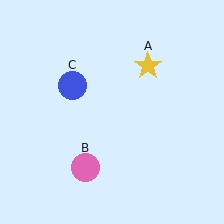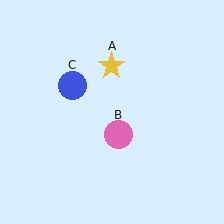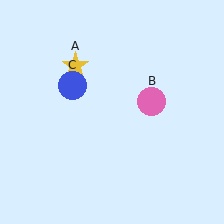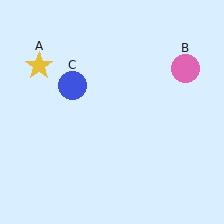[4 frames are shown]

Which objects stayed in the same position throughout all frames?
Blue circle (object C) remained stationary.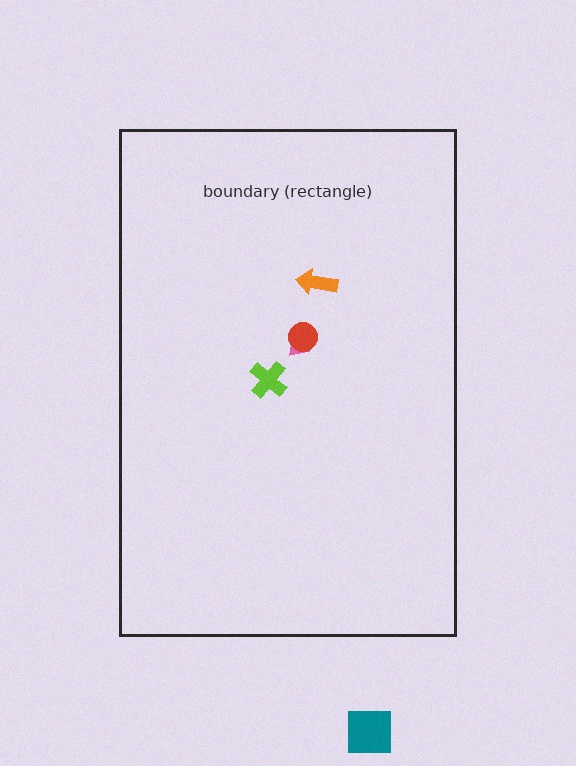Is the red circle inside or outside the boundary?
Inside.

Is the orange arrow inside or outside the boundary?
Inside.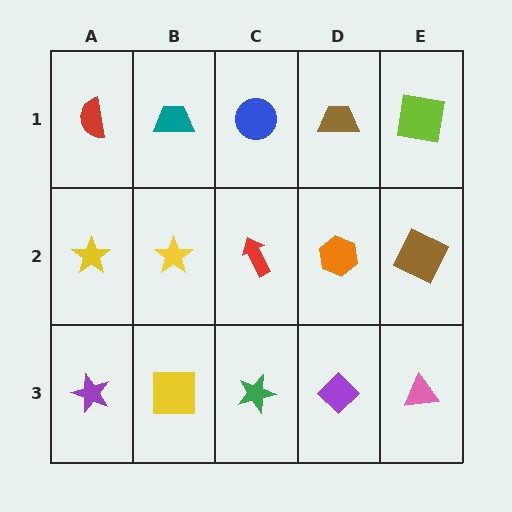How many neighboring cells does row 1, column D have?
3.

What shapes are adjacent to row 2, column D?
A brown trapezoid (row 1, column D), a purple diamond (row 3, column D), a red arrow (row 2, column C), a brown square (row 2, column E).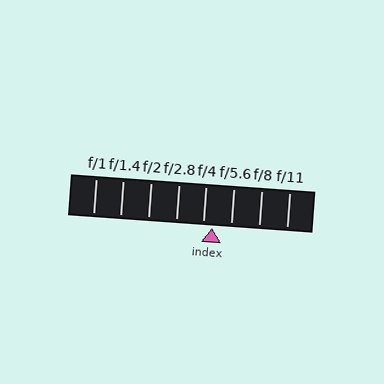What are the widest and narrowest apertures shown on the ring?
The widest aperture shown is f/1 and the narrowest is f/11.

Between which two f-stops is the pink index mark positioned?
The index mark is between f/4 and f/5.6.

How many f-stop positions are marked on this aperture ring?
There are 8 f-stop positions marked.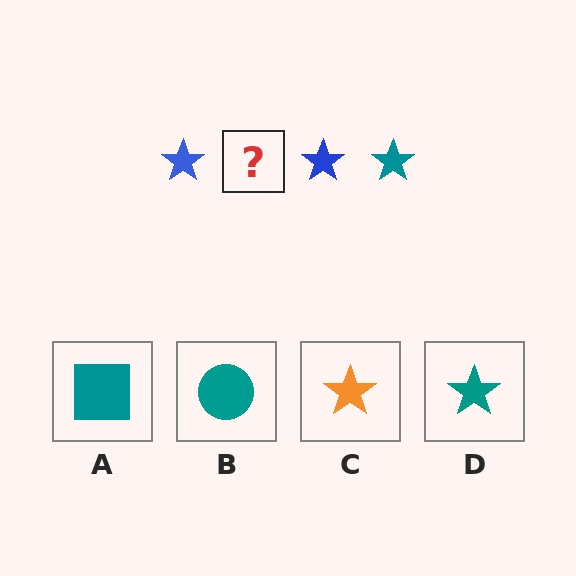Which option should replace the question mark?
Option D.